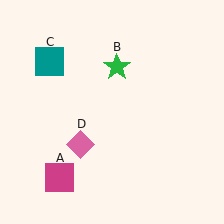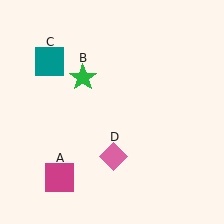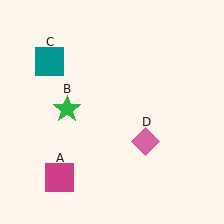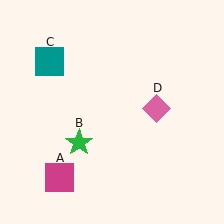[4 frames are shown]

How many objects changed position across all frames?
2 objects changed position: green star (object B), pink diamond (object D).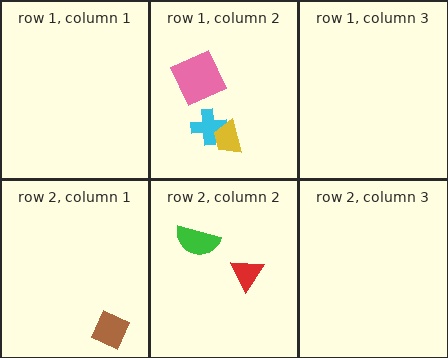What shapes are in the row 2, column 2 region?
The green semicircle, the red triangle.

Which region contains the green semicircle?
The row 2, column 2 region.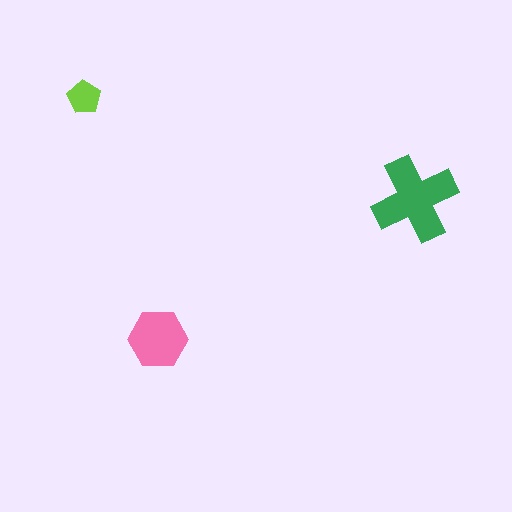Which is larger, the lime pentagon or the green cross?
The green cross.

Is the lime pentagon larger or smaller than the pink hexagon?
Smaller.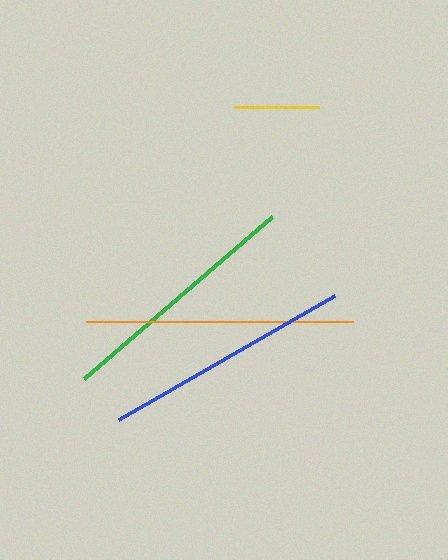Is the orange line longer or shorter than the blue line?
The orange line is longer than the blue line.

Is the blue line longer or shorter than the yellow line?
The blue line is longer than the yellow line.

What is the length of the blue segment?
The blue segment is approximately 248 pixels long.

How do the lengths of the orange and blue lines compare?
The orange and blue lines are approximately the same length.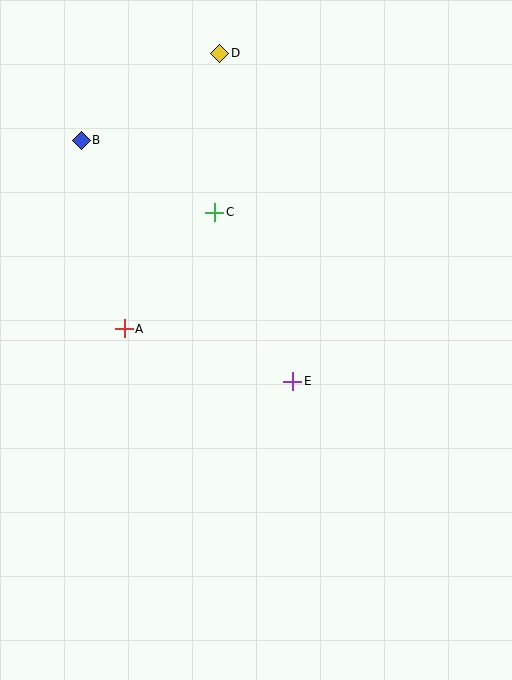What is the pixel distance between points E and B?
The distance between E and B is 321 pixels.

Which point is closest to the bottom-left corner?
Point A is closest to the bottom-left corner.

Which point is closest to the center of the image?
Point E at (293, 381) is closest to the center.